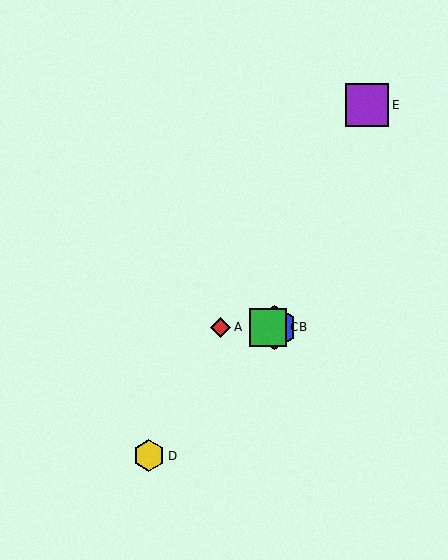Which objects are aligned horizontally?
Objects A, B, C are aligned horizontally.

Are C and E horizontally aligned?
No, C is at y≈327 and E is at y≈105.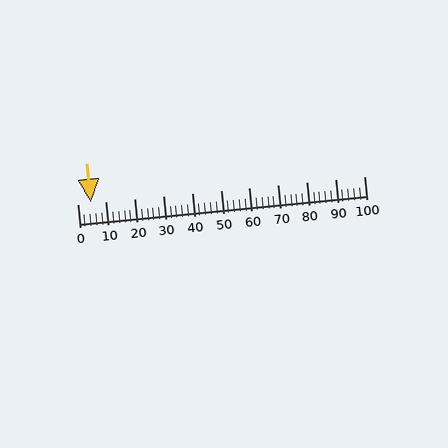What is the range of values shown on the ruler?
The ruler shows values from 0 to 100.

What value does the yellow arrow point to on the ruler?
The yellow arrow points to approximately 5.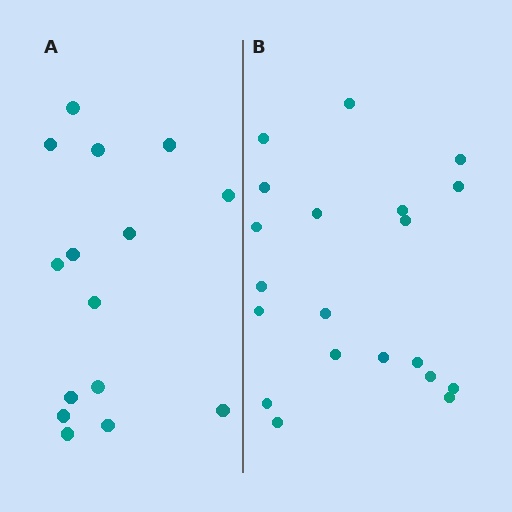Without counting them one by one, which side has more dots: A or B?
Region B (the right region) has more dots.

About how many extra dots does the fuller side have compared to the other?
Region B has about 5 more dots than region A.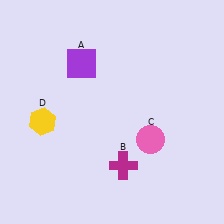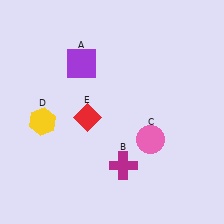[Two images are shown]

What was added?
A red diamond (E) was added in Image 2.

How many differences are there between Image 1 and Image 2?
There is 1 difference between the two images.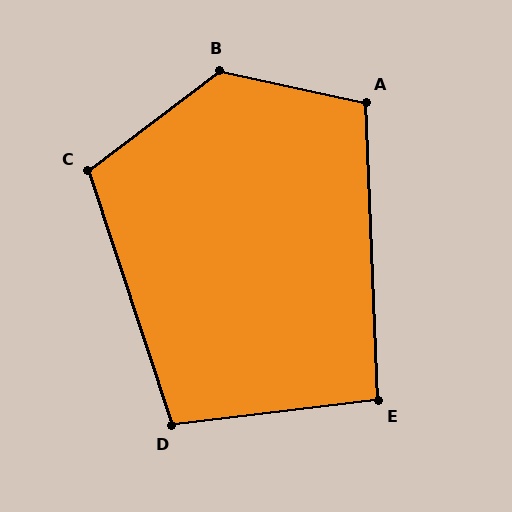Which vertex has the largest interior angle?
B, at approximately 131 degrees.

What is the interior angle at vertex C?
Approximately 109 degrees (obtuse).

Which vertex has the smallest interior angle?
E, at approximately 95 degrees.